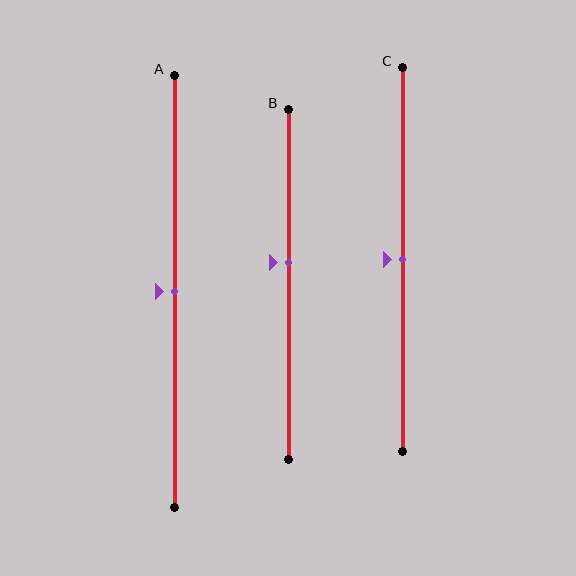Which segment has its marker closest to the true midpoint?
Segment A has its marker closest to the true midpoint.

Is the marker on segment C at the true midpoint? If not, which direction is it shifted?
Yes, the marker on segment C is at the true midpoint.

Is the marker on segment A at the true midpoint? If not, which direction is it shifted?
Yes, the marker on segment A is at the true midpoint.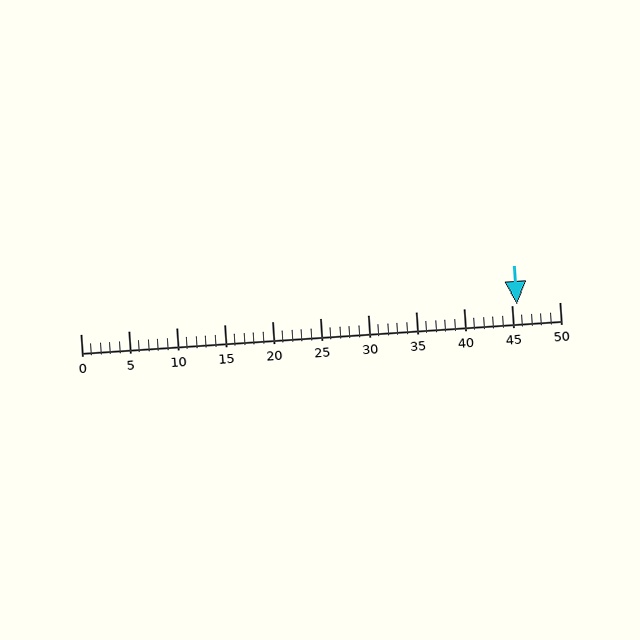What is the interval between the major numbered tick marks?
The major tick marks are spaced 5 units apart.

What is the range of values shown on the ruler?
The ruler shows values from 0 to 50.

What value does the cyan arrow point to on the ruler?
The cyan arrow points to approximately 46.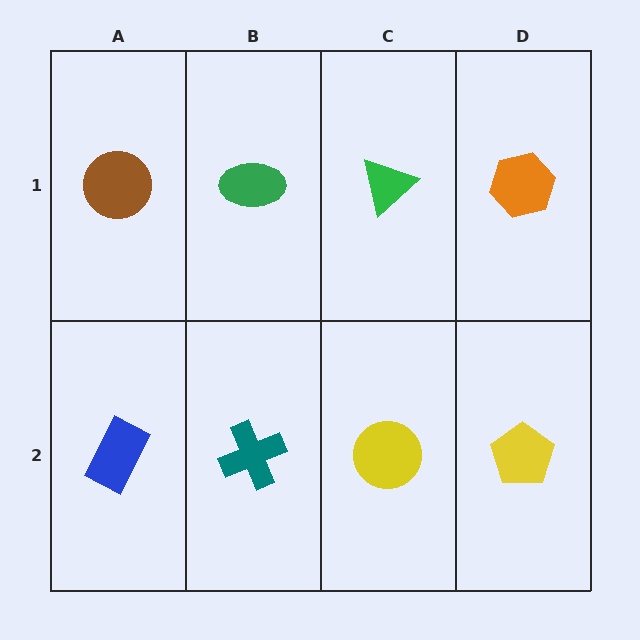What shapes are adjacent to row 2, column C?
A green triangle (row 1, column C), a teal cross (row 2, column B), a yellow pentagon (row 2, column D).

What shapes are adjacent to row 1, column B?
A teal cross (row 2, column B), a brown circle (row 1, column A), a green triangle (row 1, column C).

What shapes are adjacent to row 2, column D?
An orange hexagon (row 1, column D), a yellow circle (row 2, column C).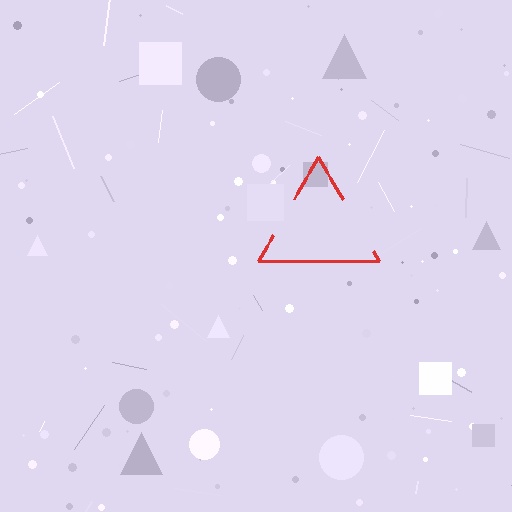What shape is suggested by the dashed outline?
The dashed outline suggests a triangle.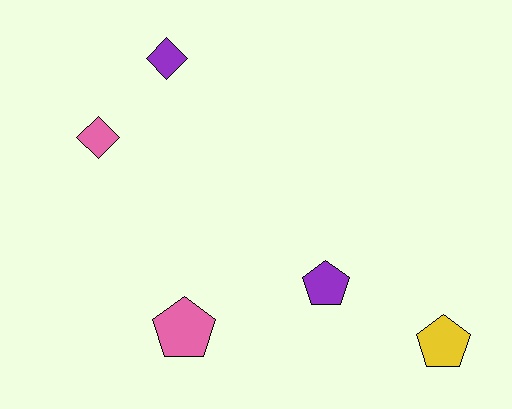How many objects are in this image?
There are 5 objects.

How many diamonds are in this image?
There are 2 diamonds.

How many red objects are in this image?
There are no red objects.